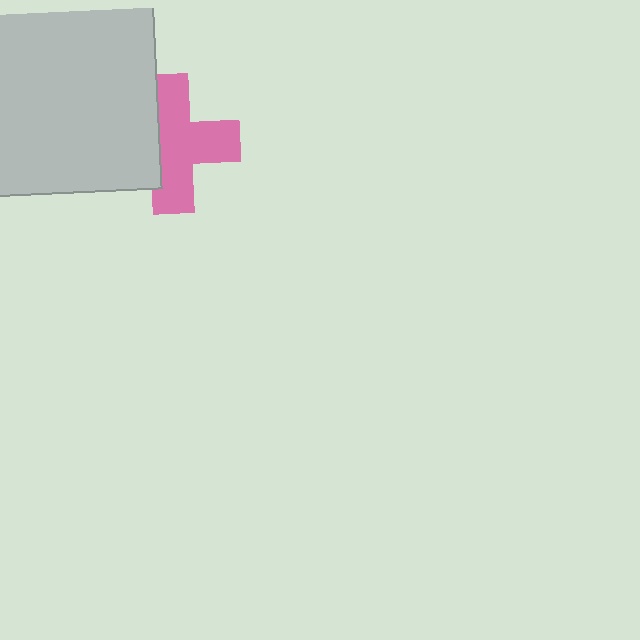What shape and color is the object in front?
The object in front is a light gray rectangle.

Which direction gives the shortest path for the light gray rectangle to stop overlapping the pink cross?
Moving left gives the shortest separation.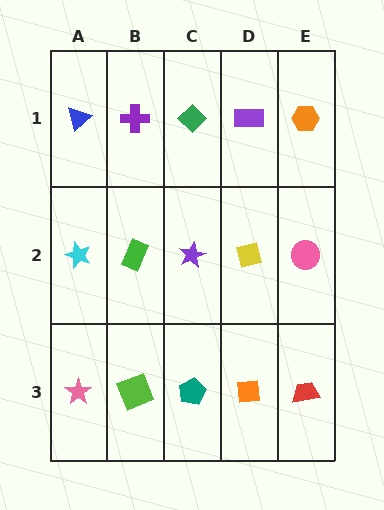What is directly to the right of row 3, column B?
A teal pentagon.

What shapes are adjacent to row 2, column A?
A blue triangle (row 1, column A), a pink star (row 3, column A), a green rectangle (row 2, column B).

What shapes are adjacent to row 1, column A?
A cyan star (row 2, column A), a purple cross (row 1, column B).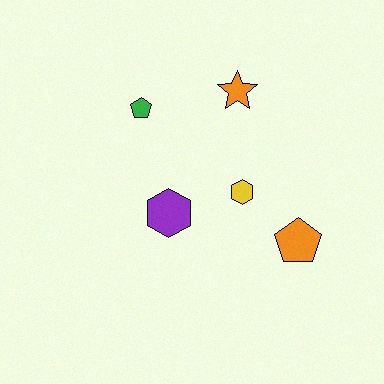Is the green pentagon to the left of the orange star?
Yes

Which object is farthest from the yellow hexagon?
The green pentagon is farthest from the yellow hexagon.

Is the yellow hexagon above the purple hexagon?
Yes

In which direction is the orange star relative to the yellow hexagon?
The orange star is above the yellow hexagon.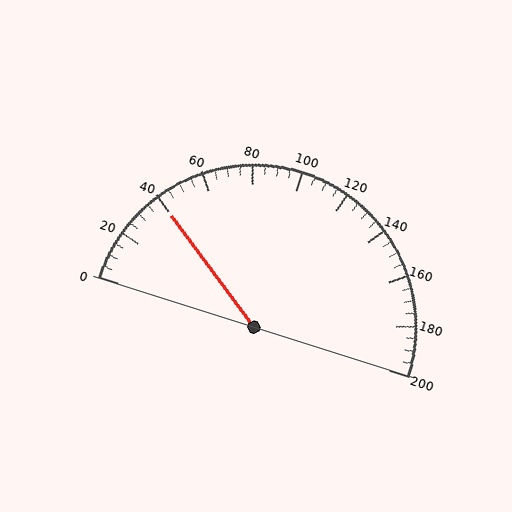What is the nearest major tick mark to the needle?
The nearest major tick mark is 40.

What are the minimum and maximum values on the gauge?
The gauge ranges from 0 to 200.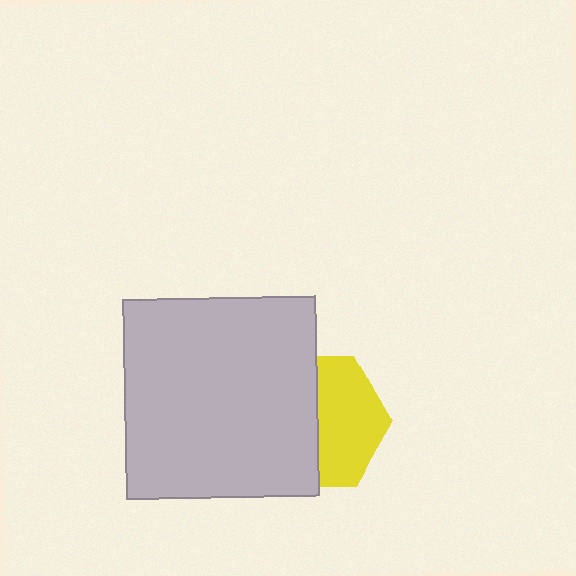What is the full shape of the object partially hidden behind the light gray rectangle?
The partially hidden object is a yellow hexagon.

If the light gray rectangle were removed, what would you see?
You would see the complete yellow hexagon.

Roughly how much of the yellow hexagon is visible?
About half of it is visible (roughly 50%).